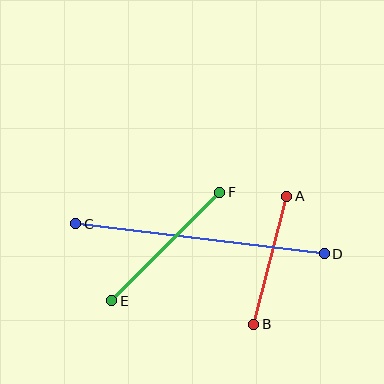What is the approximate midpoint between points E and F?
The midpoint is at approximately (166, 246) pixels.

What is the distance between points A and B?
The distance is approximately 132 pixels.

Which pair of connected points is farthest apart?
Points C and D are farthest apart.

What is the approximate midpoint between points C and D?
The midpoint is at approximately (200, 239) pixels.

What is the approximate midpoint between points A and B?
The midpoint is at approximately (270, 260) pixels.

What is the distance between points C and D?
The distance is approximately 251 pixels.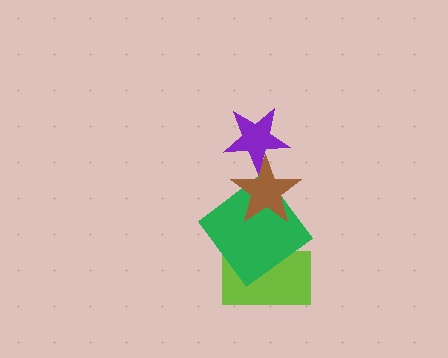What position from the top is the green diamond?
The green diamond is 3rd from the top.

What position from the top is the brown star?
The brown star is 2nd from the top.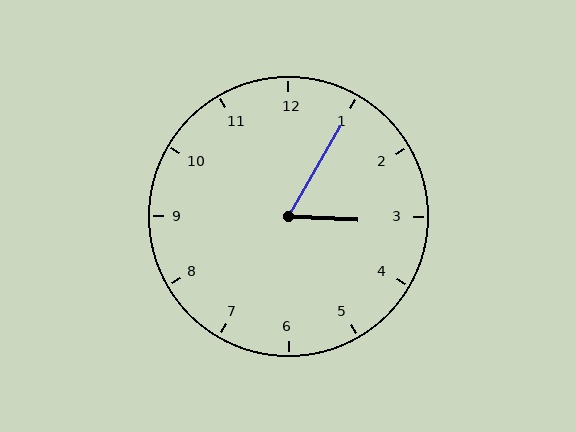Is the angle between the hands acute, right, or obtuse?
It is acute.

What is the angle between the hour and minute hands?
Approximately 62 degrees.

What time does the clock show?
3:05.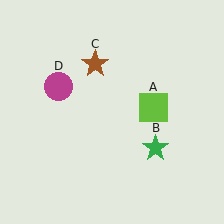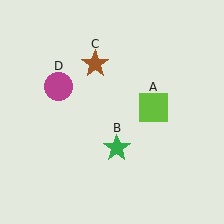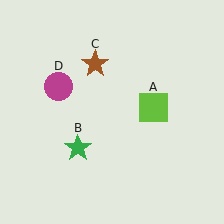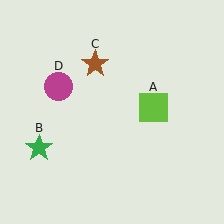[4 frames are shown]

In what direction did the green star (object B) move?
The green star (object B) moved left.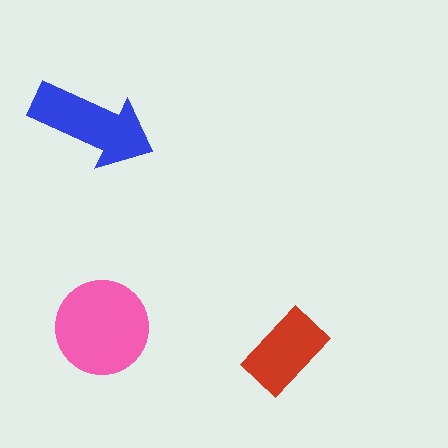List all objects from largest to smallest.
The pink circle, the blue arrow, the red rectangle.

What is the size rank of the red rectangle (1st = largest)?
3rd.